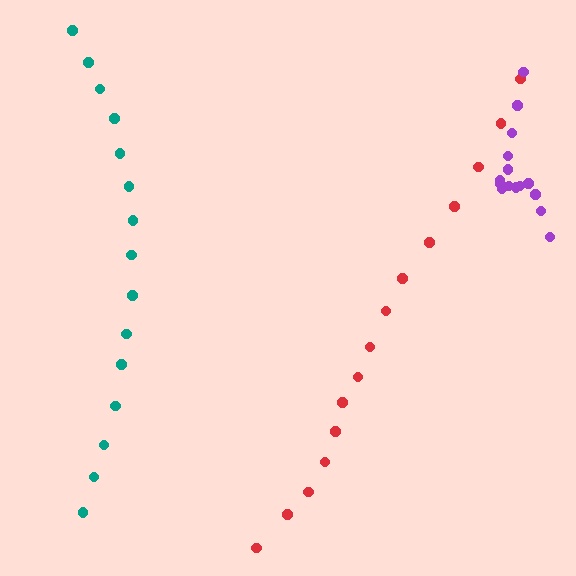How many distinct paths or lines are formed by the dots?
There are 3 distinct paths.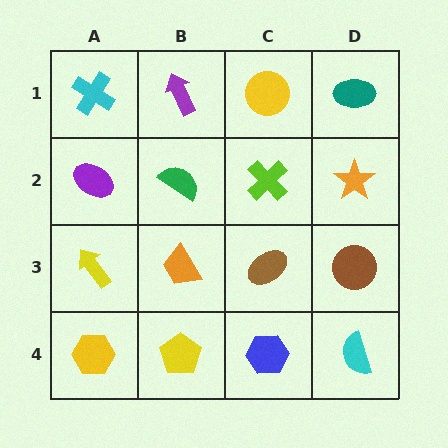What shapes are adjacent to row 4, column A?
A yellow arrow (row 3, column A), a yellow pentagon (row 4, column B).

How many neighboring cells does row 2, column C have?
4.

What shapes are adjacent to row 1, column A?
A purple ellipse (row 2, column A), a purple arrow (row 1, column B).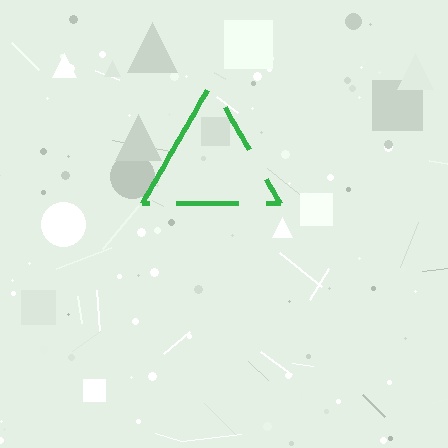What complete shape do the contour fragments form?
The contour fragments form a triangle.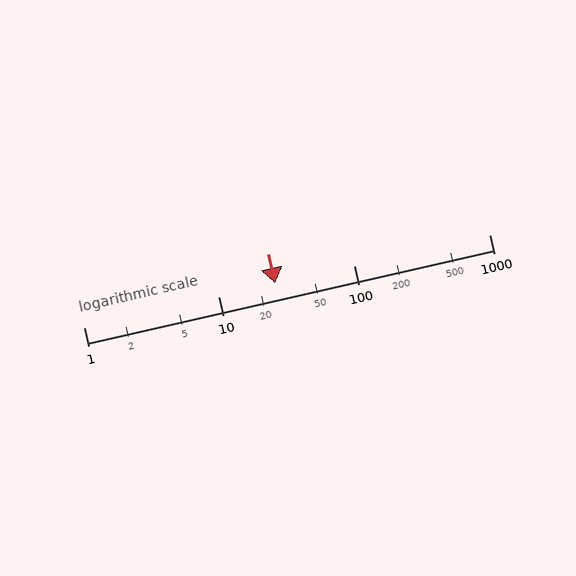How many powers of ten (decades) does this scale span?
The scale spans 3 decades, from 1 to 1000.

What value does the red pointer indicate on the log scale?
The pointer indicates approximately 26.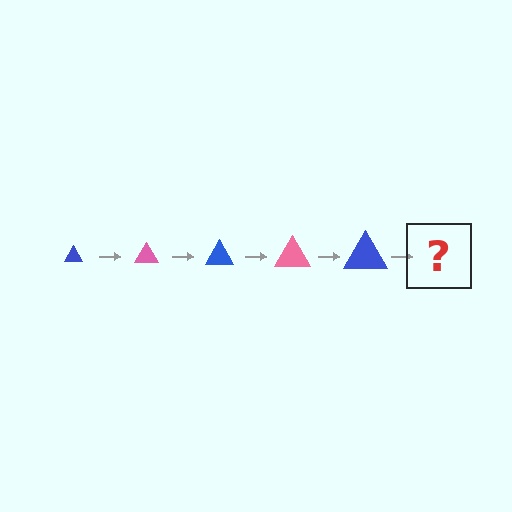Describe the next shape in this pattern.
It should be a pink triangle, larger than the previous one.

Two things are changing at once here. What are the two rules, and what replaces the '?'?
The two rules are that the triangle grows larger each step and the color cycles through blue and pink. The '?' should be a pink triangle, larger than the previous one.